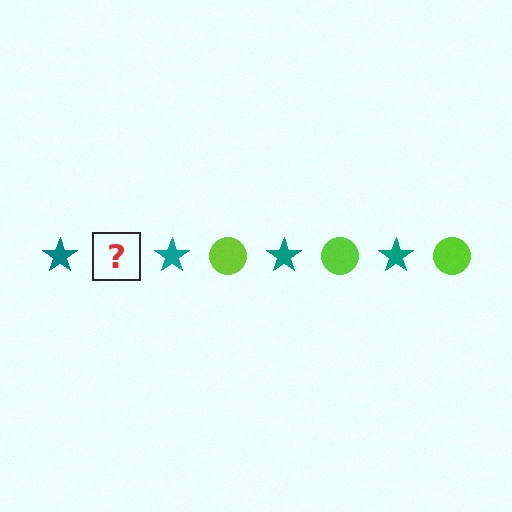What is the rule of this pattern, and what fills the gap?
The rule is that the pattern alternates between teal star and lime circle. The gap should be filled with a lime circle.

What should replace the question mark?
The question mark should be replaced with a lime circle.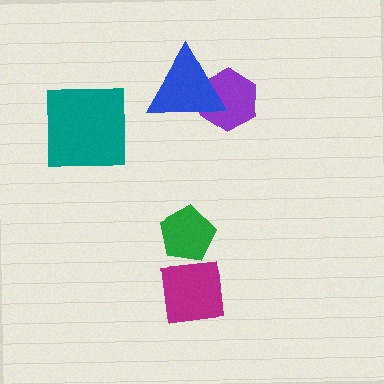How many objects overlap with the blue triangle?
1 object overlaps with the blue triangle.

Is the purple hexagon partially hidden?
Yes, it is partially covered by another shape.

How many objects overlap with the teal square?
0 objects overlap with the teal square.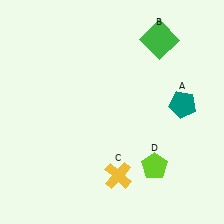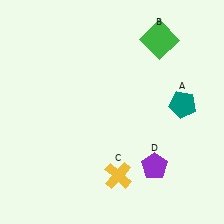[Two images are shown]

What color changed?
The pentagon (D) changed from lime in Image 1 to purple in Image 2.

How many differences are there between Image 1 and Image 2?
There is 1 difference between the two images.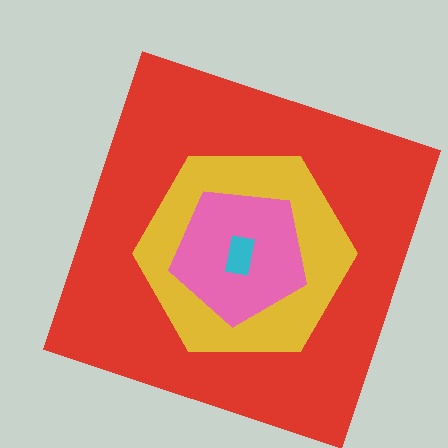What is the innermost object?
The cyan rectangle.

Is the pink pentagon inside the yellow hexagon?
Yes.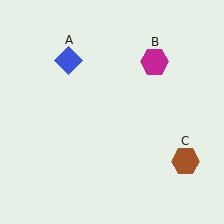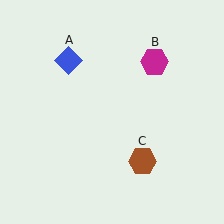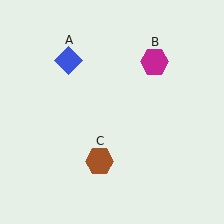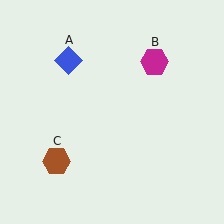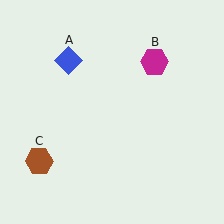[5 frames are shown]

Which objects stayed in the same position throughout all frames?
Blue diamond (object A) and magenta hexagon (object B) remained stationary.